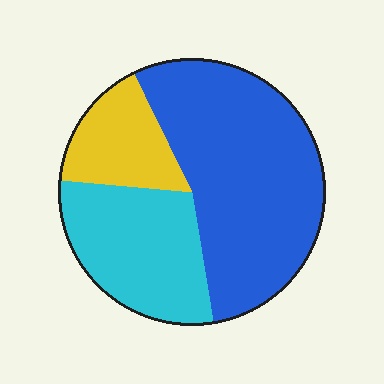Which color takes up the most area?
Blue, at roughly 55%.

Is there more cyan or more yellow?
Cyan.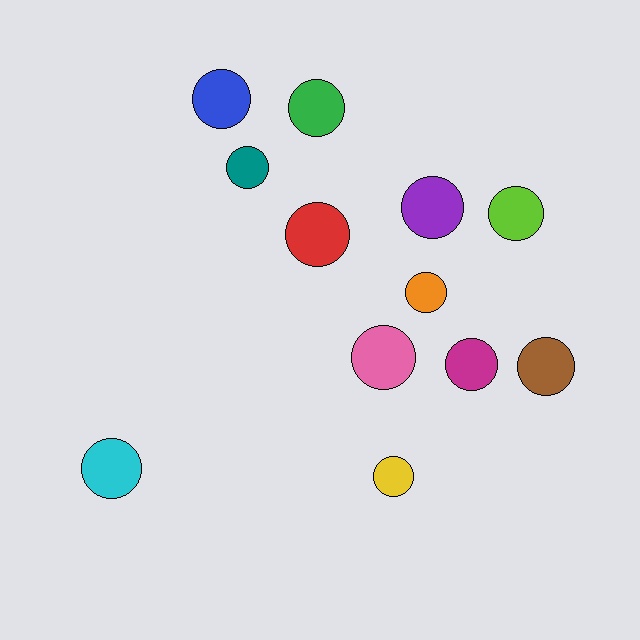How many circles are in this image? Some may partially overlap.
There are 12 circles.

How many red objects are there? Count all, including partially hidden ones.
There is 1 red object.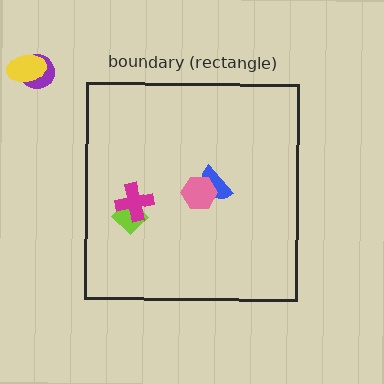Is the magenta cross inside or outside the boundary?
Inside.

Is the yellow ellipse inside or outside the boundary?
Outside.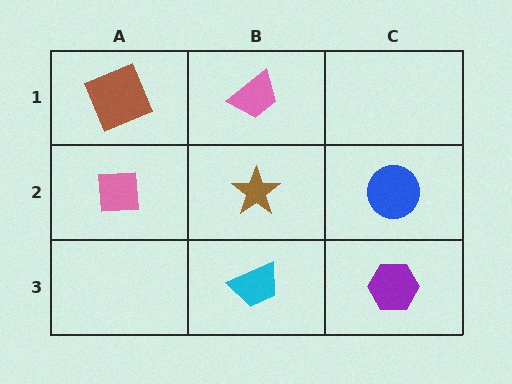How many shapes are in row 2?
3 shapes.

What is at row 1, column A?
A brown square.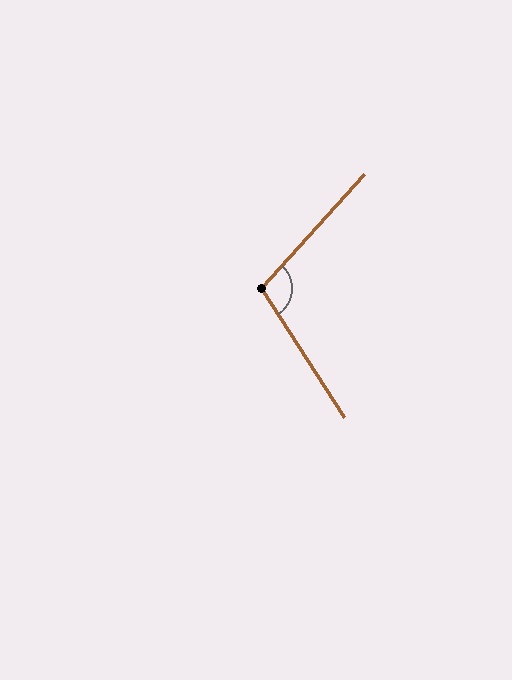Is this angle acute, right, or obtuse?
It is obtuse.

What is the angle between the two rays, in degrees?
Approximately 105 degrees.